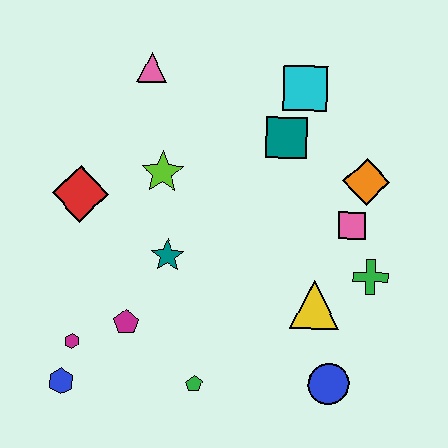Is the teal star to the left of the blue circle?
Yes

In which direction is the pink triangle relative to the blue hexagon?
The pink triangle is above the blue hexagon.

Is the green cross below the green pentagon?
No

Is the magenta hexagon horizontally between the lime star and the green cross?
No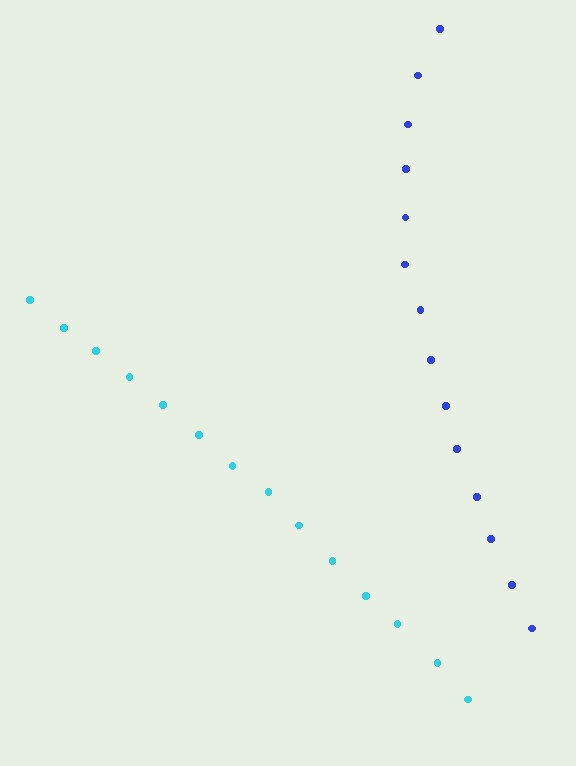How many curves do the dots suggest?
There are 2 distinct paths.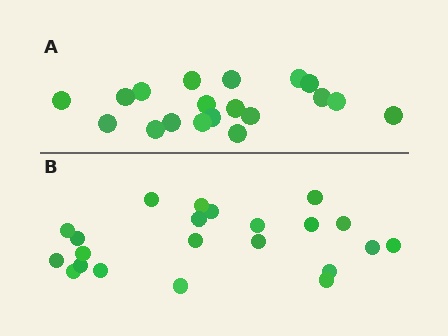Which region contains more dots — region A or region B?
Region B (the bottom region) has more dots.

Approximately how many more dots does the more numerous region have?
Region B has just a few more — roughly 2 or 3 more dots than region A.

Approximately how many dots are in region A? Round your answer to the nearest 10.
About 20 dots. (The exact count is 19, which rounds to 20.)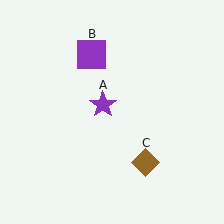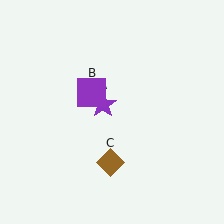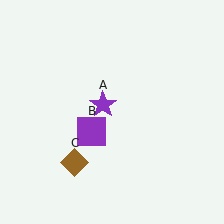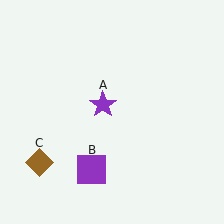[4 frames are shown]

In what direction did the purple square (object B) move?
The purple square (object B) moved down.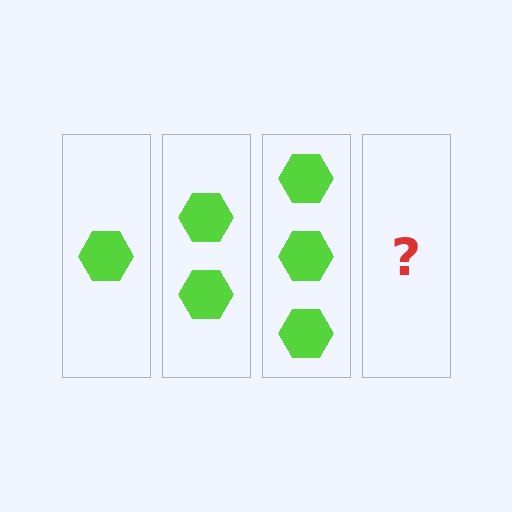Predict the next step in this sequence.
The next step is 4 hexagons.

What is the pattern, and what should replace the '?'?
The pattern is that each step adds one more hexagon. The '?' should be 4 hexagons.